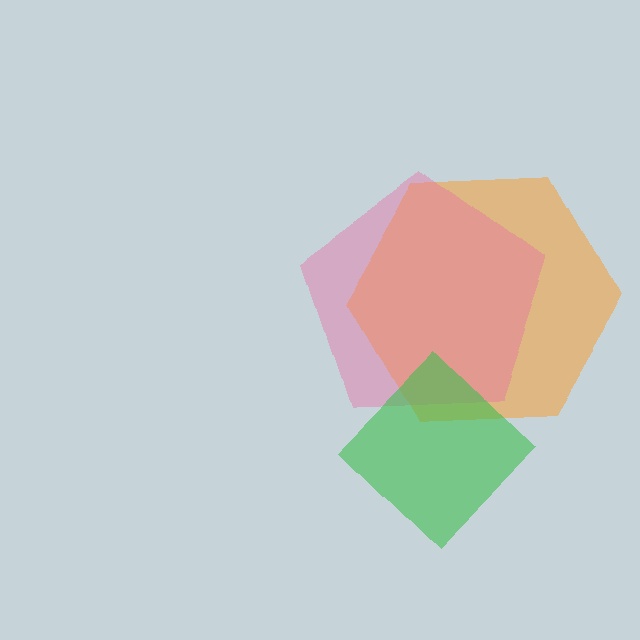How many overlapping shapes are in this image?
There are 3 overlapping shapes in the image.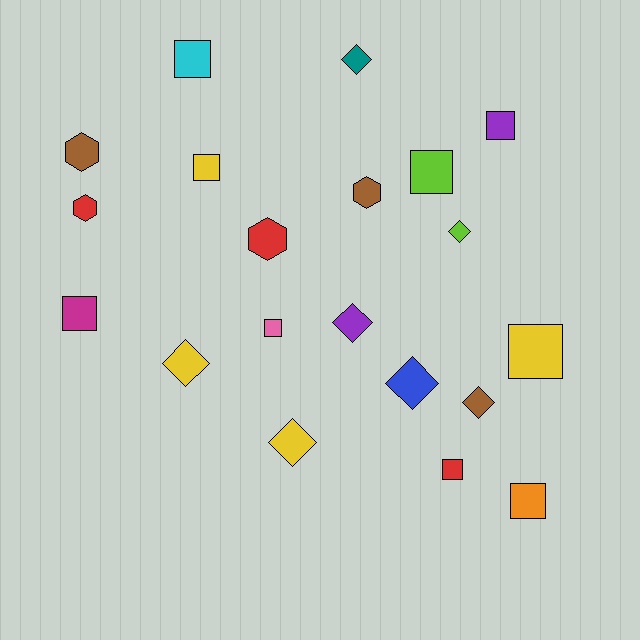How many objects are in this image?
There are 20 objects.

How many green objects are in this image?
There are no green objects.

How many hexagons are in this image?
There are 4 hexagons.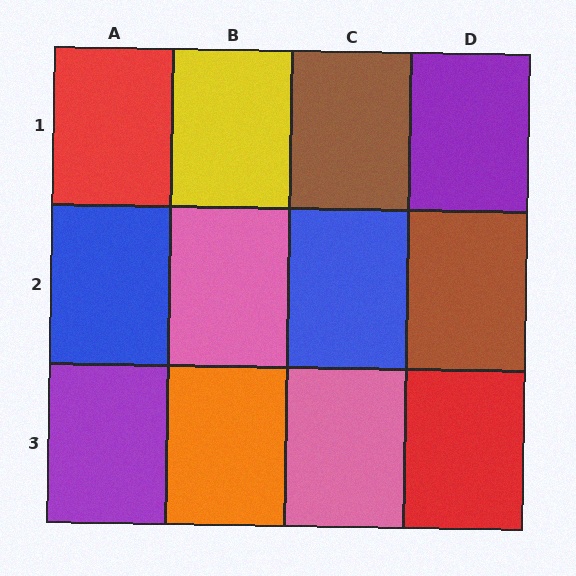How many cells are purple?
2 cells are purple.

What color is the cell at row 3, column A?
Purple.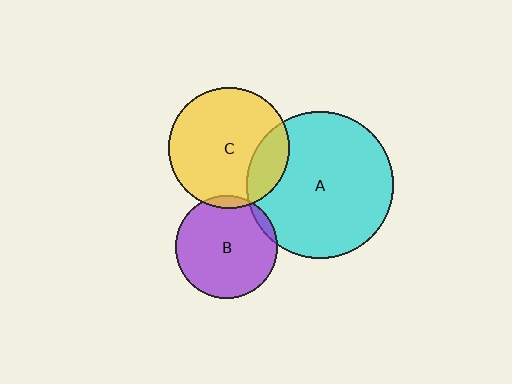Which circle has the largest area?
Circle A (cyan).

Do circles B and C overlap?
Yes.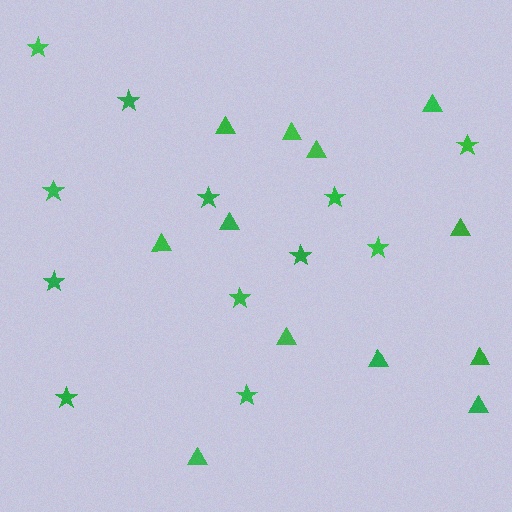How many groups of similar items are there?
There are 2 groups: one group of triangles (12) and one group of stars (12).